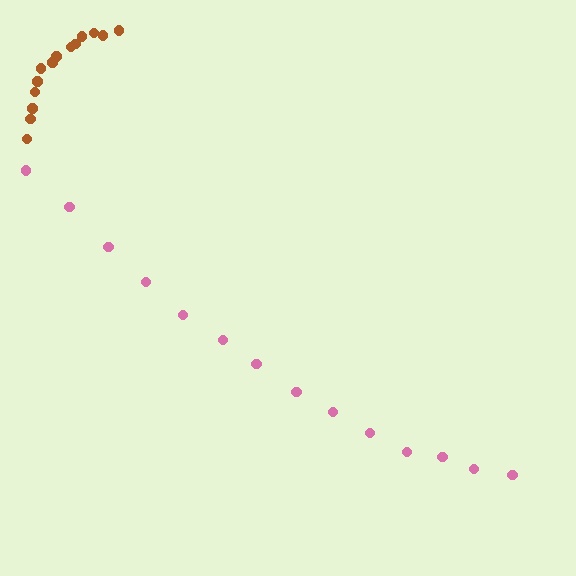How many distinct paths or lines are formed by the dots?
There are 2 distinct paths.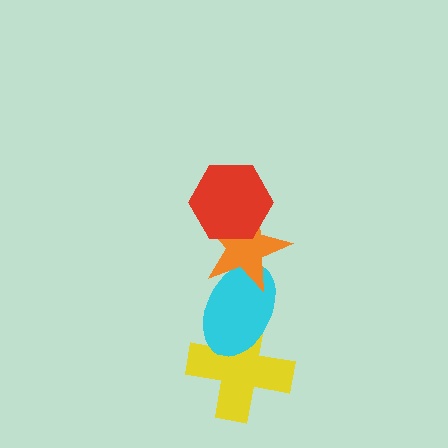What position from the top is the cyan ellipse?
The cyan ellipse is 3rd from the top.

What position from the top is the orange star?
The orange star is 2nd from the top.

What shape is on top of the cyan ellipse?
The orange star is on top of the cyan ellipse.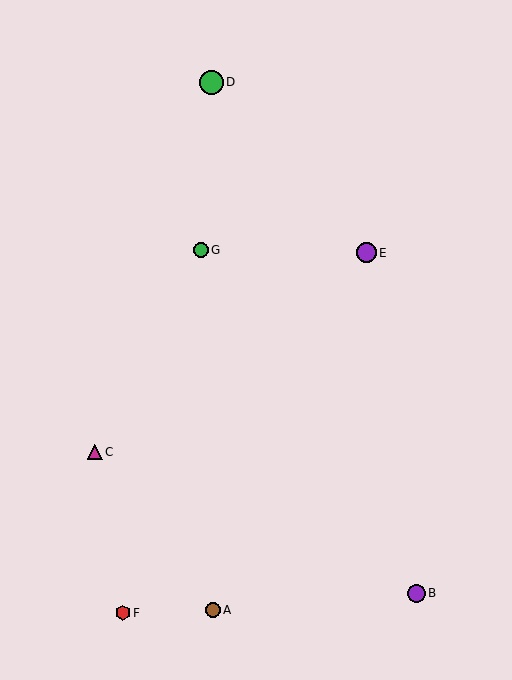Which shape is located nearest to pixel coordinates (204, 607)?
The brown circle (labeled A) at (213, 610) is nearest to that location.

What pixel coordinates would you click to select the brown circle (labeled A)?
Click at (213, 610) to select the brown circle A.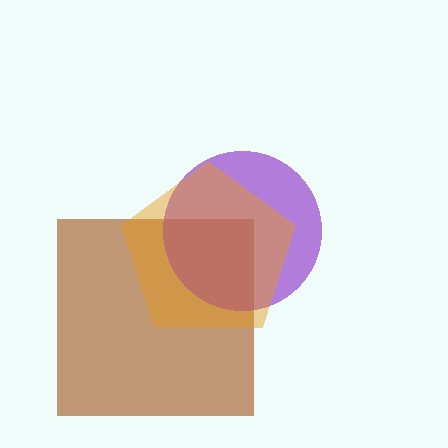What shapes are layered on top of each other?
The layered shapes are: a brown square, a purple circle, an orange pentagon.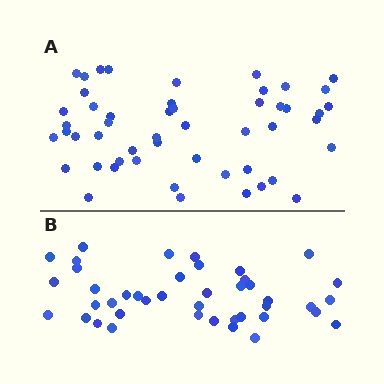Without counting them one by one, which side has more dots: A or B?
Region A (the top region) has more dots.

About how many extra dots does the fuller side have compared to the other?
Region A has roughly 8 or so more dots than region B.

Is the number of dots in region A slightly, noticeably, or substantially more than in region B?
Region A has only slightly more — the two regions are fairly close. The ratio is roughly 1.2 to 1.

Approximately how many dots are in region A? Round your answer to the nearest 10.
About 50 dots. (The exact count is 51, which rounds to 50.)